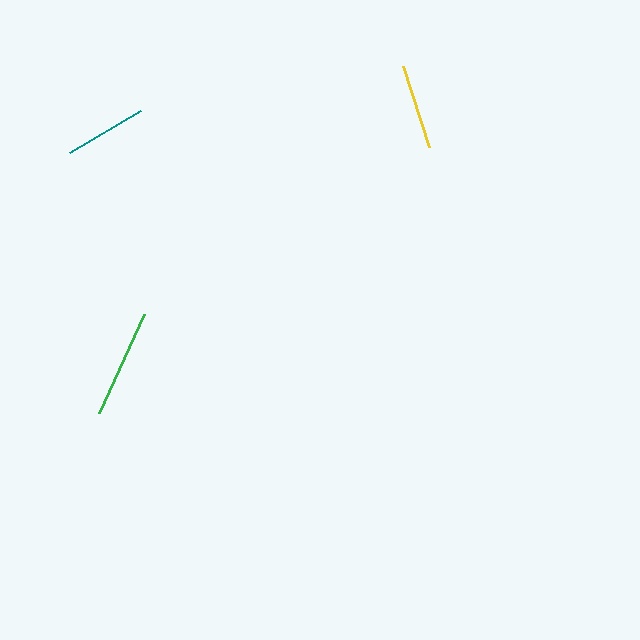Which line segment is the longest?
The green line is the longest at approximately 108 pixels.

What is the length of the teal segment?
The teal segment is approximately 83 pixels long.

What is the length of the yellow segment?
The yellow segment is approximately 85 pixels long.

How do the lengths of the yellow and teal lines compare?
The yellow and teal lines are approximately the same length.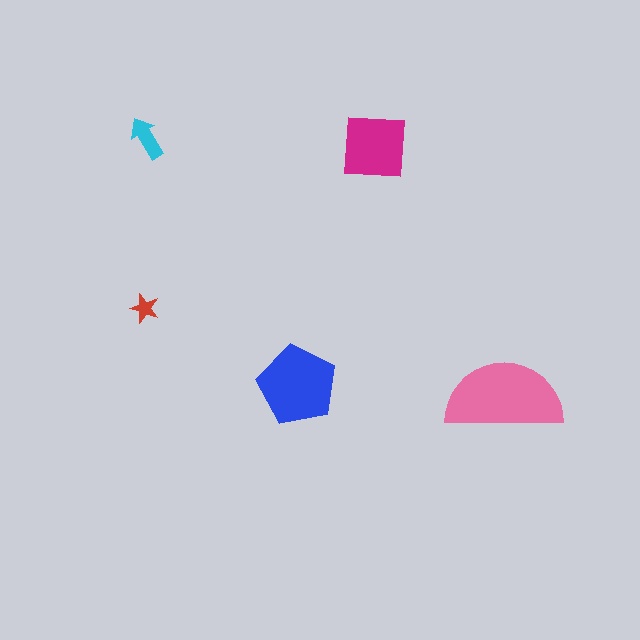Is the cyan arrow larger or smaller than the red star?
Larger.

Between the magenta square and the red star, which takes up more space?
The magenta square.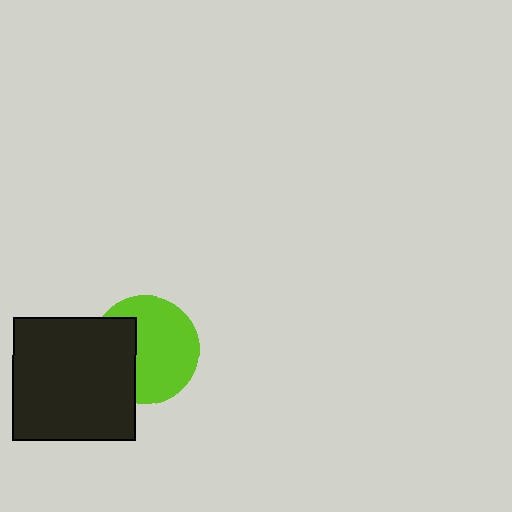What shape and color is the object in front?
The object in front is a black square.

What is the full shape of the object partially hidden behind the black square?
The partially hidden object is a lime circle.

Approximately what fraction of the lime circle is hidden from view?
Roughly 35% of the lime circle is hidden behind the black square.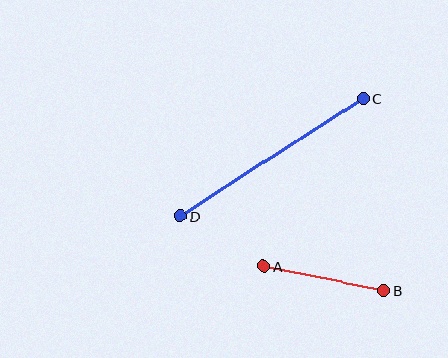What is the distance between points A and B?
The distance is approximately 123 pixels.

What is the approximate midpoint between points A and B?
The midpoint is at approximately (324, 279) pixels.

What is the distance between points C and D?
The distance is approximately 218 pixels.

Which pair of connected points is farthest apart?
Points C and D are farthest apart.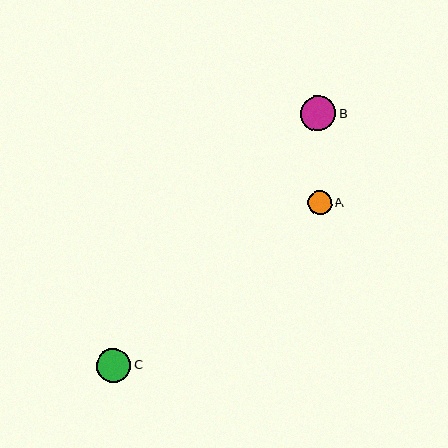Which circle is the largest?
Circle B is the largest with a size of approximately 35 pixels.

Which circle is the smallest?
Circle A is the smallest with a size of approximately 24 pixels.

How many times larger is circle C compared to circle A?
Circle C is approximately 1.4 times the size of circle A.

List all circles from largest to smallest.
From largest to smallest: B, C, A.